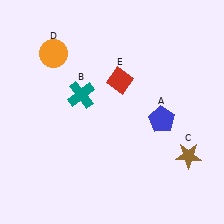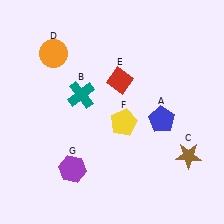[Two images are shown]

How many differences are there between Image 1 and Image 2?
There are 2 differences between the two images.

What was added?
A yellow pentagon (F), a purple hexagon (G) were added in Image 2.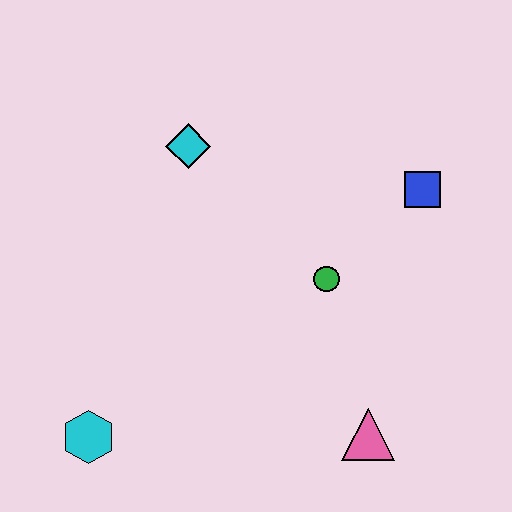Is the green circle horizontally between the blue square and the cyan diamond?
Yes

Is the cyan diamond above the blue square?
Yes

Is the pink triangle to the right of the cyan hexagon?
Yes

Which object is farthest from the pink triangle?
The cyan diamond is farthest from the pink triangle.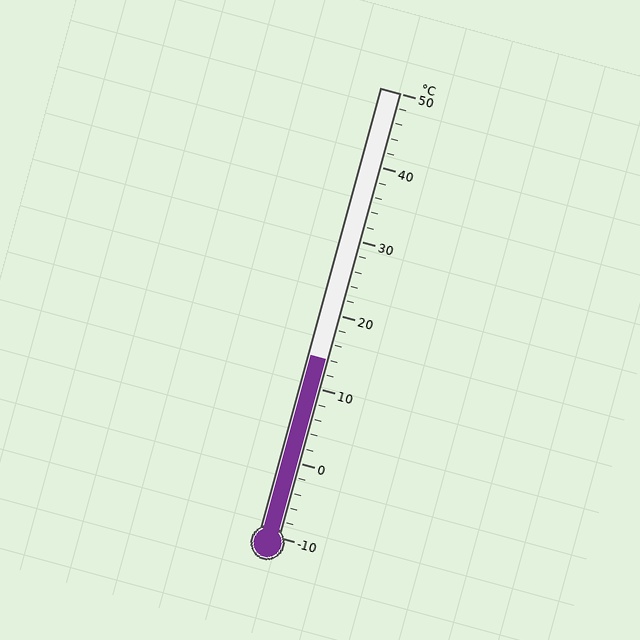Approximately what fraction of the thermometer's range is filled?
The thermometer is filled to approximately 40% of its range.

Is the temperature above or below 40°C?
The temperature is below 40°C.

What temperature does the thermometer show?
The thermometer shows approximately 14°C.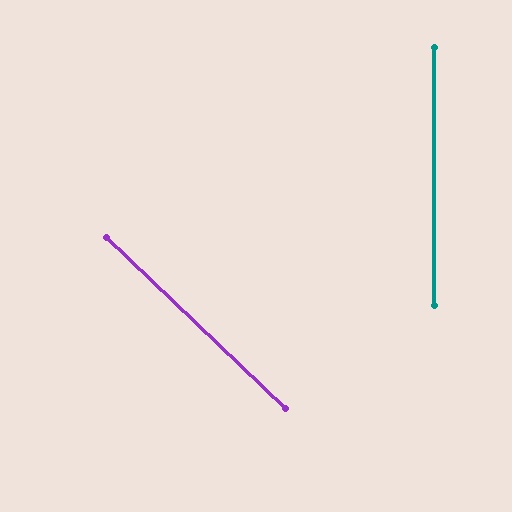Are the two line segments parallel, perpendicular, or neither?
Neither parallel nor perpendicular — they differ by about 46°.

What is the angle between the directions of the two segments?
Approximately 46 degrees.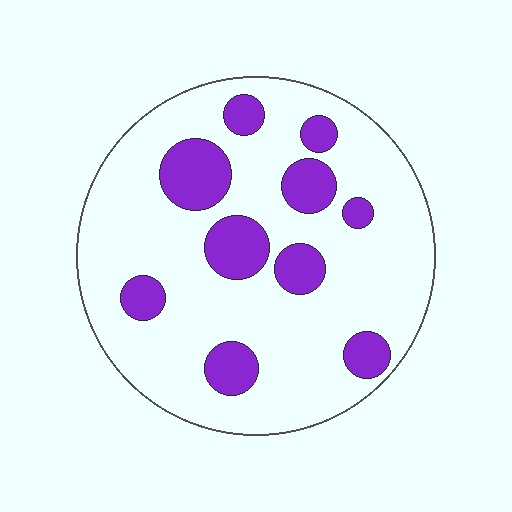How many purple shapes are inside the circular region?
10.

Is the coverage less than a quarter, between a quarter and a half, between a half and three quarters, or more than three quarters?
Less than a quarter.